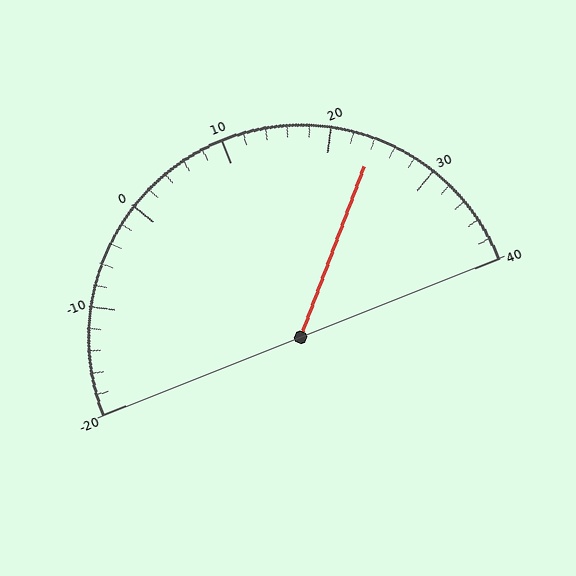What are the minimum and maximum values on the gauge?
The gauge ranges from -20 to 40.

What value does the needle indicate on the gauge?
The needle indicates approximately 24.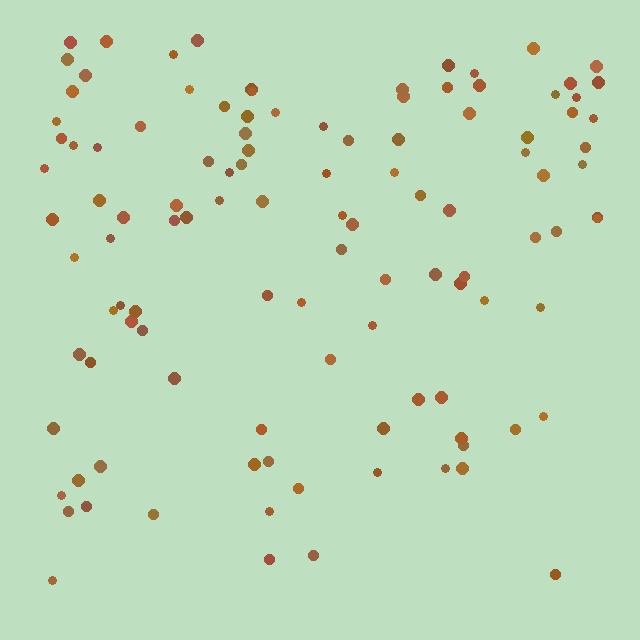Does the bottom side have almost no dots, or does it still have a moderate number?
Still a moderate number, just noticeably fewer than the top.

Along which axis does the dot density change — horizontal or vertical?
Vertical.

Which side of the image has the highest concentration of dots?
The top.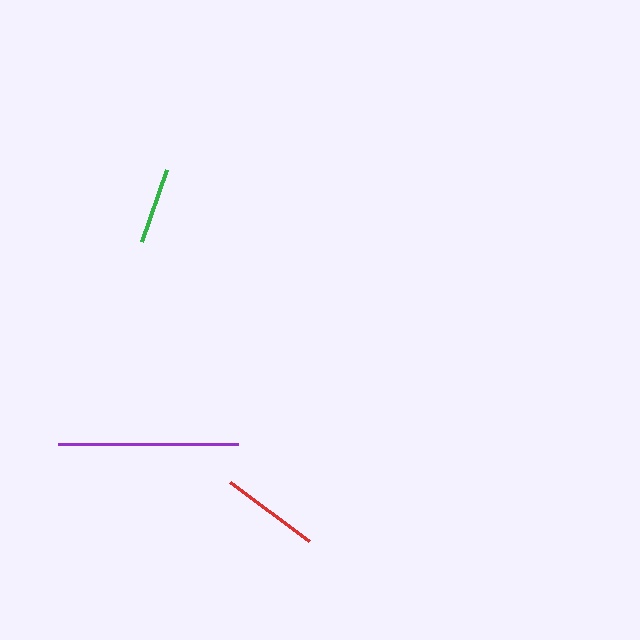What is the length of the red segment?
The red segment is approximately 99 pixels long.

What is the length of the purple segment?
The purple segment is approximately 180 pixels long.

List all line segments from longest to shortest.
From longest to shortest: purple, red, green.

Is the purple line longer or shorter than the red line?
The purple line is longer than the red line.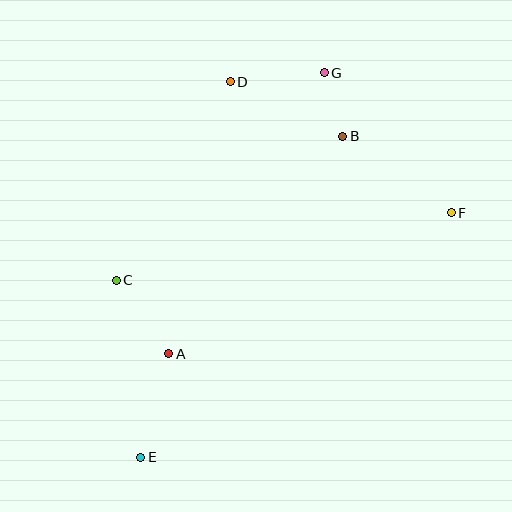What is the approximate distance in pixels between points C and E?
The distance between C and E is approximately 179 pixels.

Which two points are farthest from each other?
Points E and G are farthest from each other.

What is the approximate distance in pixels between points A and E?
The distance between A and E is approximately 108 pixels.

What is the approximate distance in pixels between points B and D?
The distance between B and D is approximately 125 pixels.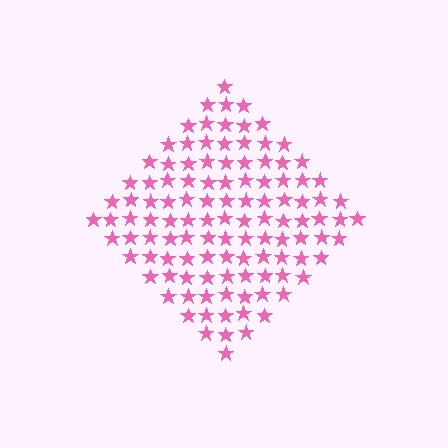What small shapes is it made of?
It is made of small stars.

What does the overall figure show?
The overall figure shows a diamond.